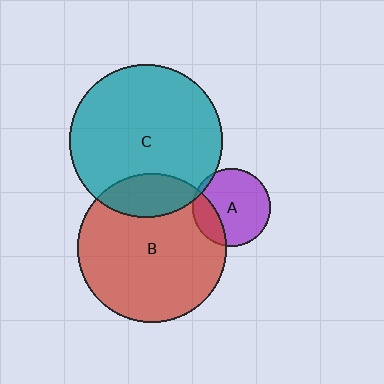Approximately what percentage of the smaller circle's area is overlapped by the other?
Approximately 20%.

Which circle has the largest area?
Circle C (teal).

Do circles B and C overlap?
Yes.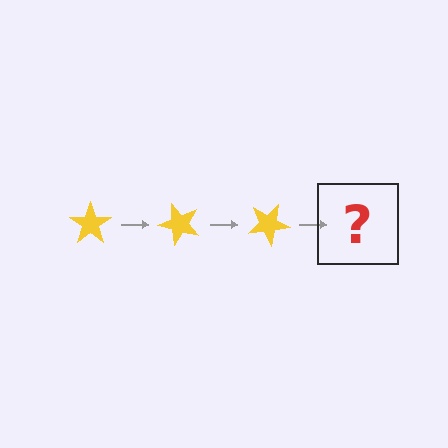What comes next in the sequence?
The next element should be a yellow star rotated 150 degrees.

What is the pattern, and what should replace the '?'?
The pattern is that the star rotates 50 degrees each step. The '?' should be a yellow star rotated 150 degrees.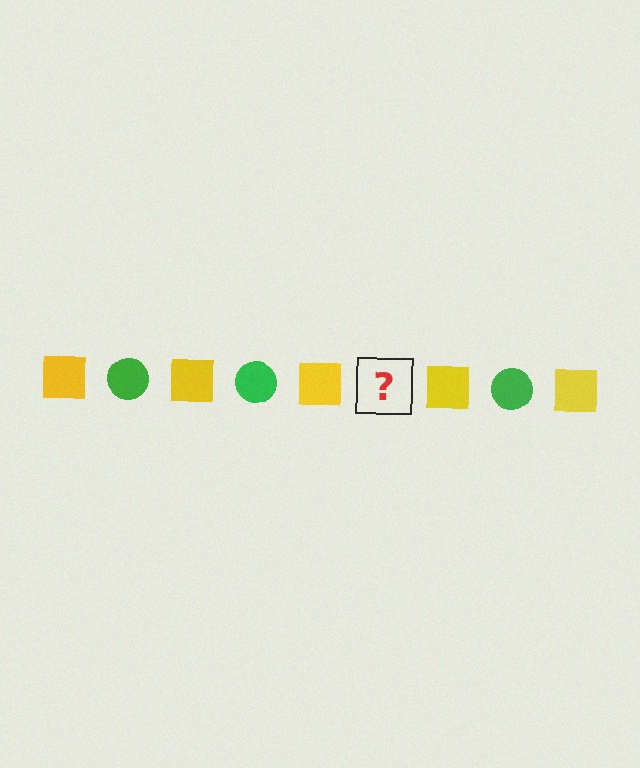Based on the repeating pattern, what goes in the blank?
The blank should be a green circle.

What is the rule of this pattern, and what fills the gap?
The rule is that the pattern alternates between yellow square and green circle. The gap should be filled with a green circle.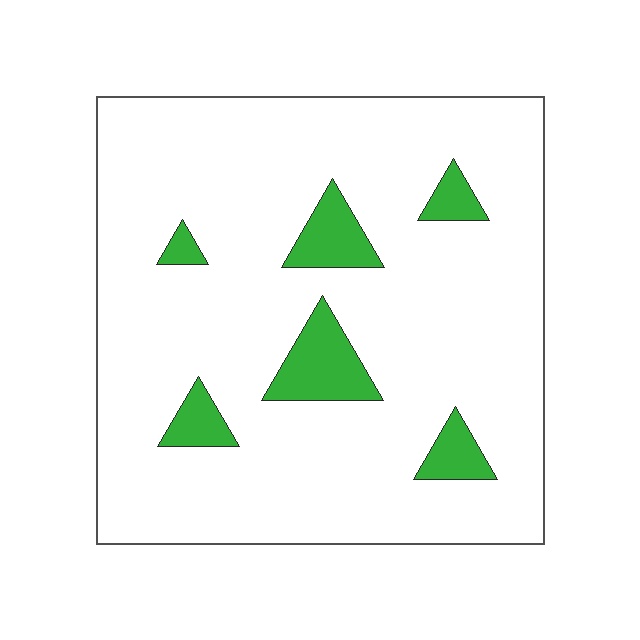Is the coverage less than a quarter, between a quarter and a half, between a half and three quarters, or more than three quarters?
Less than a quarter.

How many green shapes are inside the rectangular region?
6.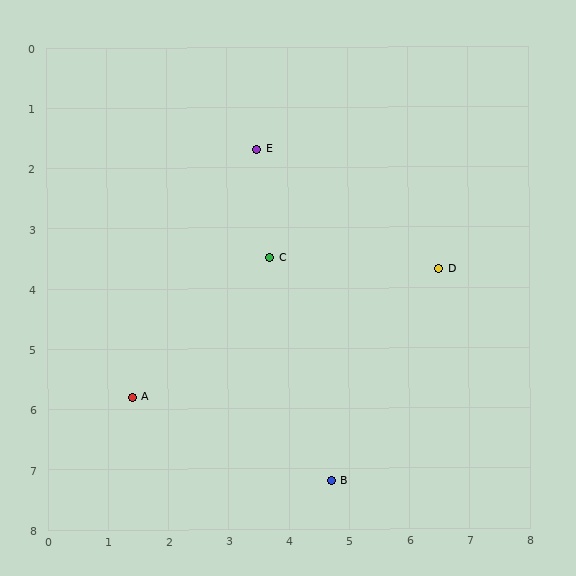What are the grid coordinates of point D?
Point D is at approximately (6.5, 3.7).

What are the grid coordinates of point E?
Point E is at approximately (3.5, 1.7).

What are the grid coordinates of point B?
Point B is at approximately (4.7, 7.2).